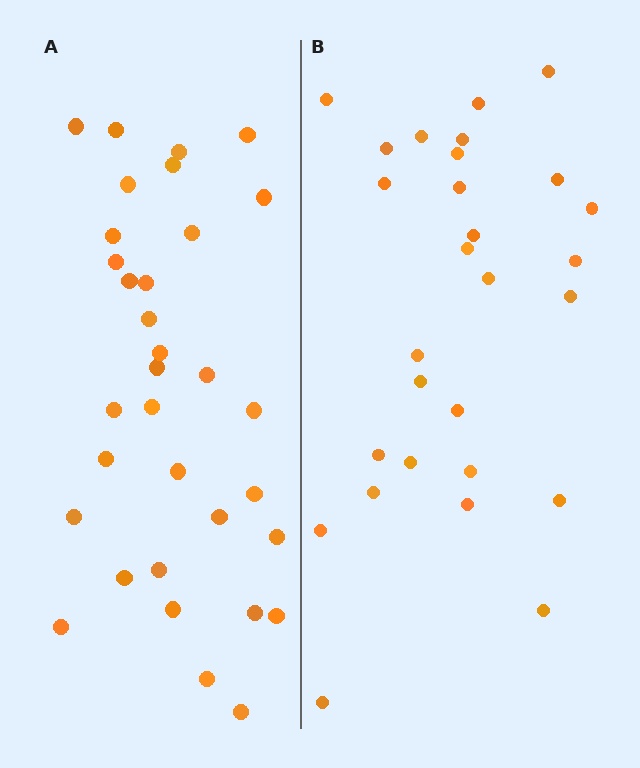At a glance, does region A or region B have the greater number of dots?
Region A (the left region) has more dots.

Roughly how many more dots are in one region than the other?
Region A has about 5 more dots than region B.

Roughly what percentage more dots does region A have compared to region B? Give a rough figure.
About 20% more.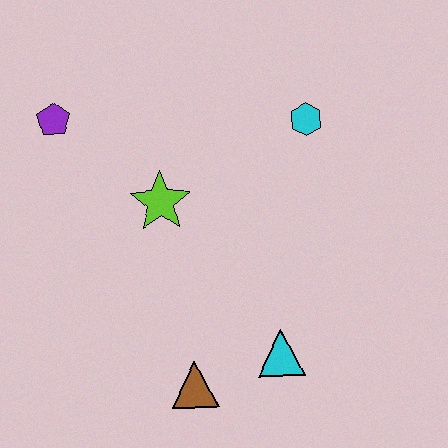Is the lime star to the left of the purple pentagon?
No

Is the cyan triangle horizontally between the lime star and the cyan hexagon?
Yes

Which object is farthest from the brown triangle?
The purple pentagon is farthest from the brown triangle.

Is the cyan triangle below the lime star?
Yes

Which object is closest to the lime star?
The purple pentagon is closest to the lime star.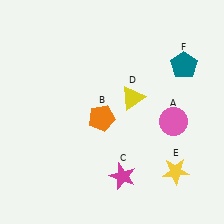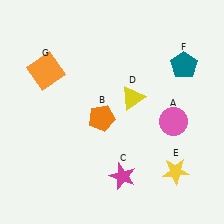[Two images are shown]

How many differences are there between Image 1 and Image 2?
There is 1 difference between the two images.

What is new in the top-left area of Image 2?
An orange square (G) was added in the top-left area of Image 2.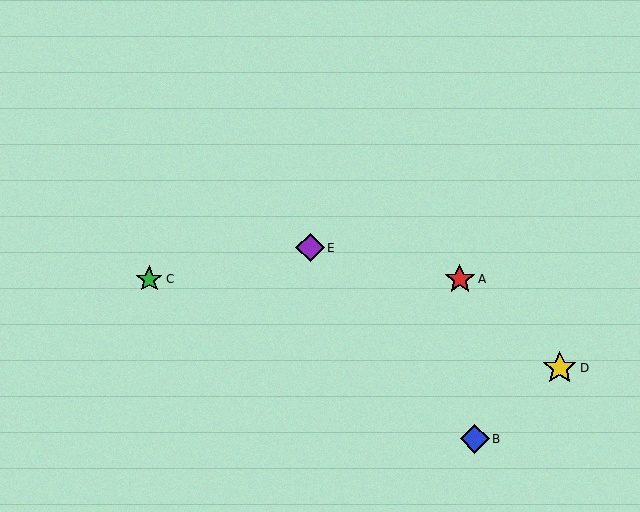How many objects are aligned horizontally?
2 objects (A, C) are aligned horizontally.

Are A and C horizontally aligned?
Yes, both are at y≈279.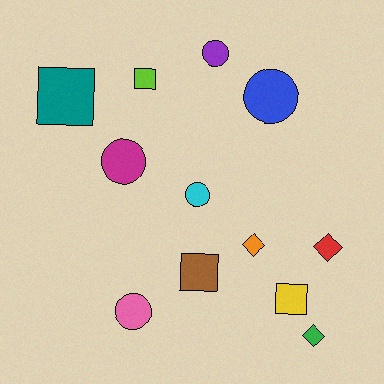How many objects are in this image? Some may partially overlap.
There are 12 objects.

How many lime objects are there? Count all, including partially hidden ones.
There is 1 lime object.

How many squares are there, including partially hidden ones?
There are 4 squares.